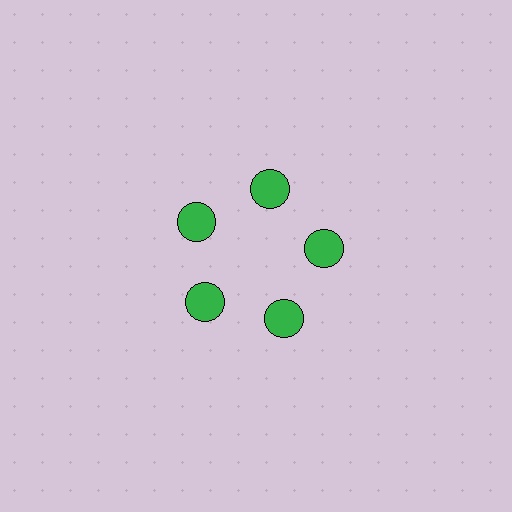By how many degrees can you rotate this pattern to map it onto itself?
The pattern maps onto itself every 72 degrees of rotation.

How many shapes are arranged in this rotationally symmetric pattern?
There are 5 shapes, arranged in 5 groups of 1.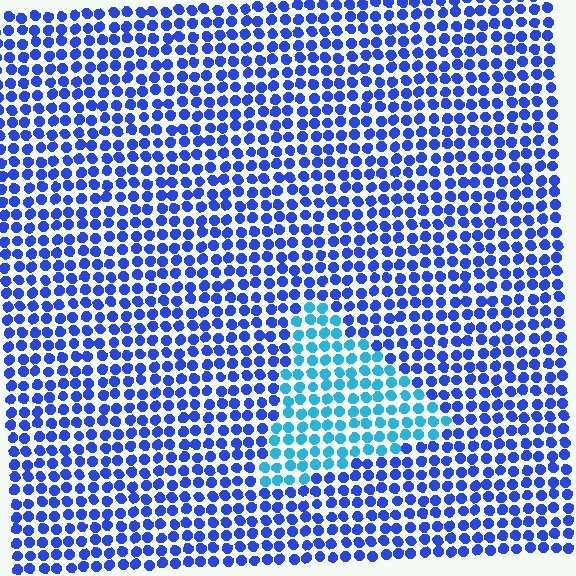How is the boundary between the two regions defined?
The boundary is defined purely by a slight shift in hue (about 39 degrees). Spacing, size, and orientation are identical on both sides.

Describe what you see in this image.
The image is filled with small blue elements in a uniform arrangement. A triangle-shaped region is visible where the elements are tinted to a slightly different hue, forming a subtle color boundary.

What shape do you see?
I see a triangle.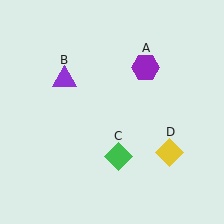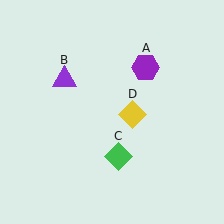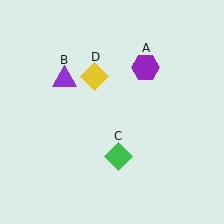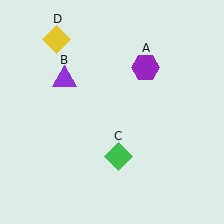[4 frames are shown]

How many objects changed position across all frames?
1 object changed position: yellow diamond (object D).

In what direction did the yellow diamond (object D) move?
The yellow diamond (object D) moved up and to the left.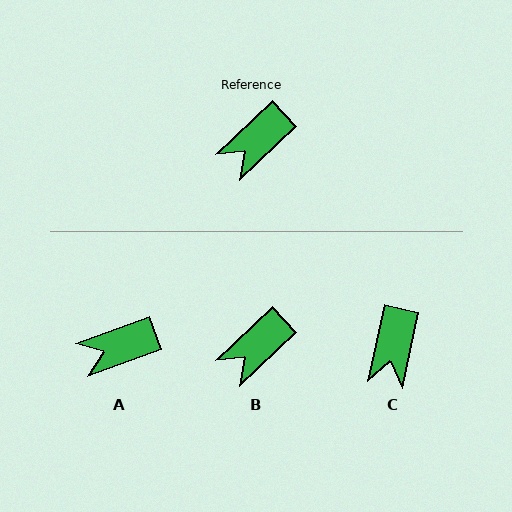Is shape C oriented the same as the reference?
No, it is off by about 34 degrees.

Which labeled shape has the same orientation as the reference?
B.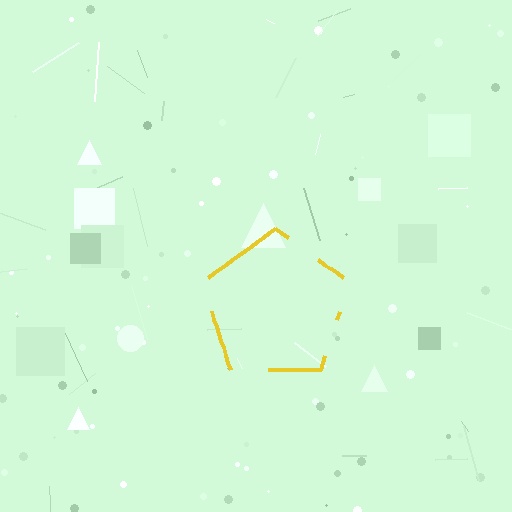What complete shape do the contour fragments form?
The contour fragments form a pentagon.